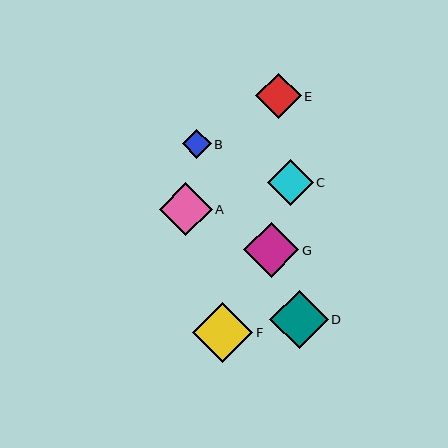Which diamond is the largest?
Diamond F is the largest with a size of approximately 61 pixels.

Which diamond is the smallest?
Diamond B is the smallest with a size of approximately 29 pixels.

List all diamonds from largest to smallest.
From largest to smallest: F, D, G, A, C, E, B.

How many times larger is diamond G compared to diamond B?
Diamond G is approximately 1.9 times the size of diamond B.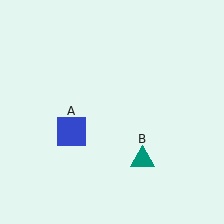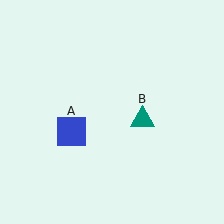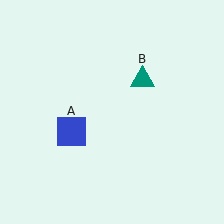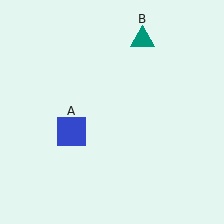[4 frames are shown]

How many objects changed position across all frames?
1 object changed position: teal triangle (object B).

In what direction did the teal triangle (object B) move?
The teal triangle (object B) moved up.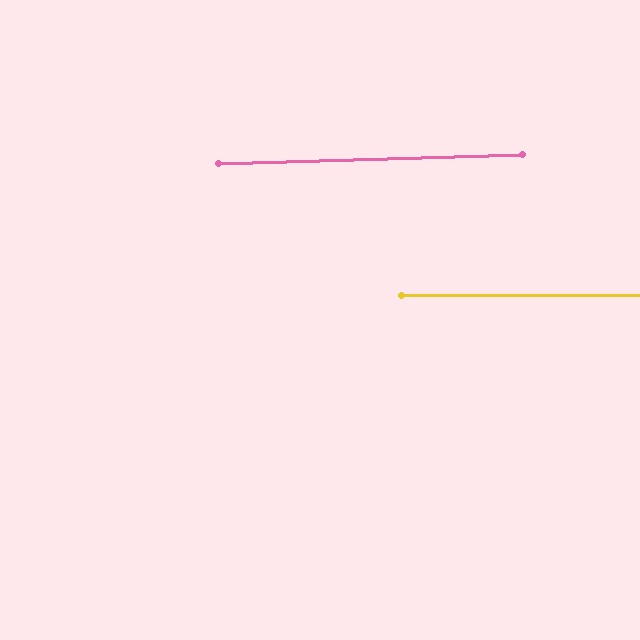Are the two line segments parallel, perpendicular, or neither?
Parallel — their directions differ by only 1.5°.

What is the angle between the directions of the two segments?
Approximately 1 degree.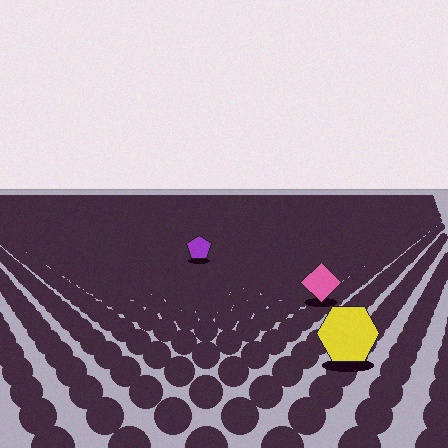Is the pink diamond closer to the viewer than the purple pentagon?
Yes. The pink diamond is closer — you can tell from the texture gradient: the ground texture is coarser near it.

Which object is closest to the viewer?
The yellow hexagon is closest. The texture marks near it are larger and more spread out.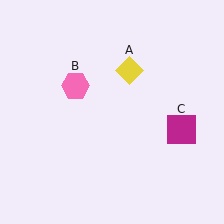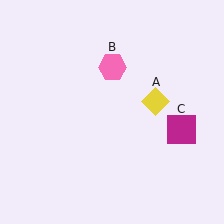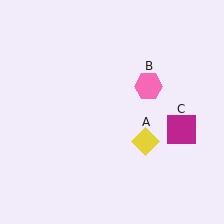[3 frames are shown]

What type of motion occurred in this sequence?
The yellow diamond (object A), pink hexagon (object B) rotated clockwise around the center of the scene.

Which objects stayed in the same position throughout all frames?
Magenta square (object C) remained stationary.